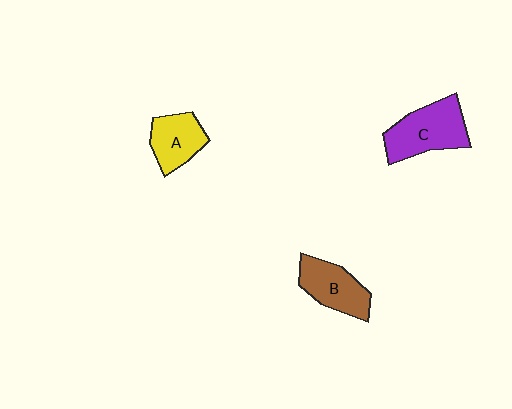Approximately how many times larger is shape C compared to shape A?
Approximately 1.4 times.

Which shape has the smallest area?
Shape A (yellow).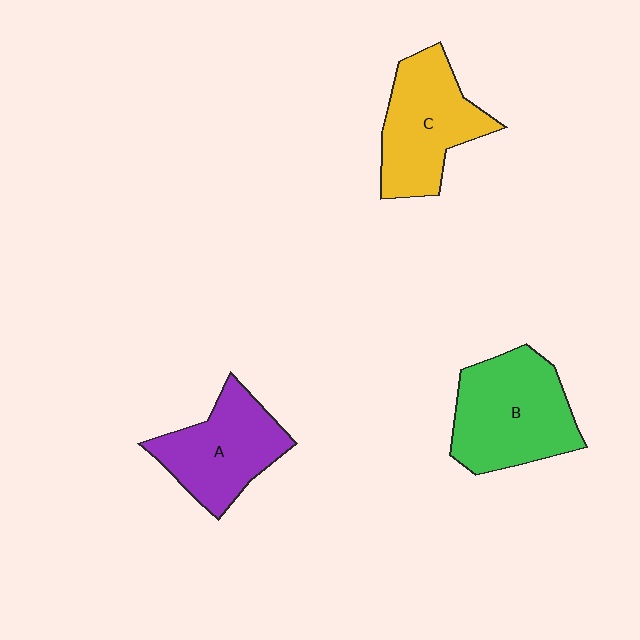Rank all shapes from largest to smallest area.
From largest to smallest: B (green), C (yellow), A (purple).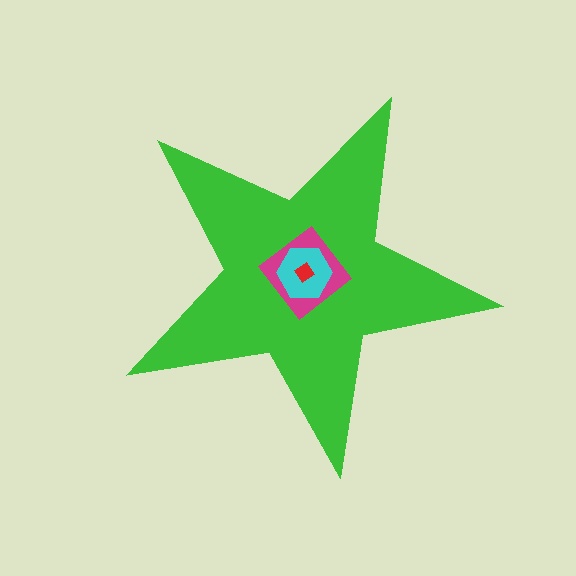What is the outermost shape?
The green star.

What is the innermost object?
The red diamond.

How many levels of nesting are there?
4.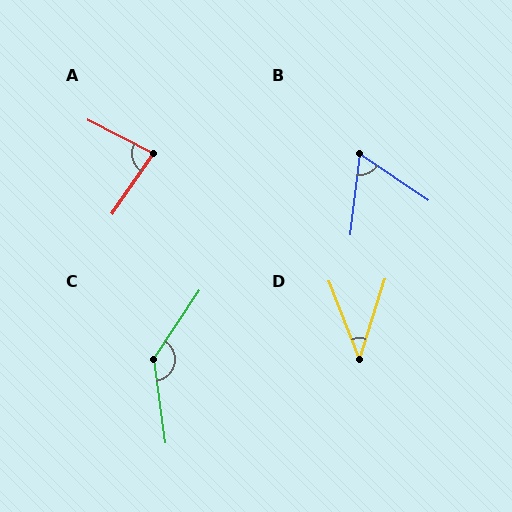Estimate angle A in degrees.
Approximately 82 degrees.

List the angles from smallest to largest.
D (39°), B (63°), A (82°), C (138°).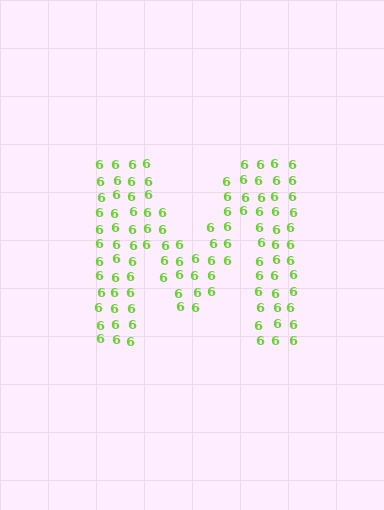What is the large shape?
The large shape is the letter M.